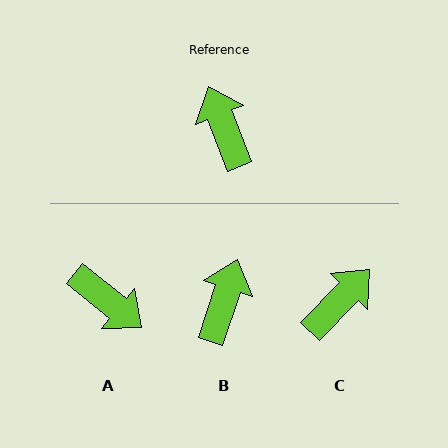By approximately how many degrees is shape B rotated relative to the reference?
Approximately 40 degrees clockwise.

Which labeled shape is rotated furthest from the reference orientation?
A, about 150 degrees away.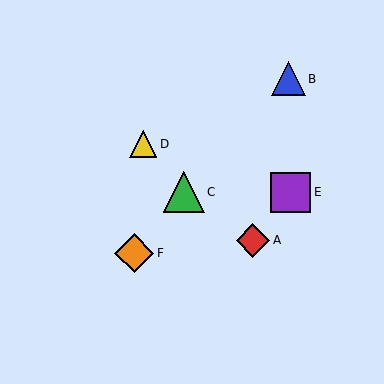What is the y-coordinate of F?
Object F is at y≈253.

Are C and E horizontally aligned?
Yes, both are at y≈192.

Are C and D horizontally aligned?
No, C is at y≈192 and D is at y≈144.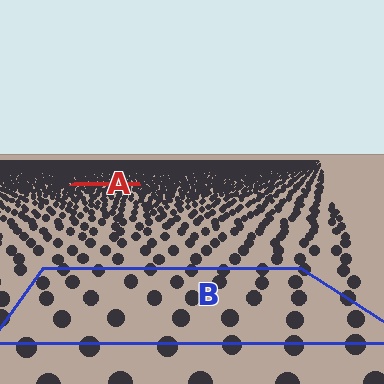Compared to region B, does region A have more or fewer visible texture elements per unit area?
Region A has more texture elements per unit area — they are packed more densely because it is farther away.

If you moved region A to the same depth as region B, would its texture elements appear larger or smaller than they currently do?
They would appear larger. At a closer depth, the same texture elements are projected at a bigger on-screen size.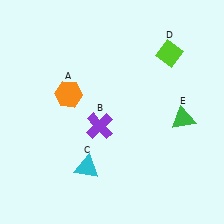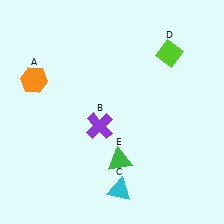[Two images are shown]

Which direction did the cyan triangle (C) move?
The cyan triangle (C) moved right.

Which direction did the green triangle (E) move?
The green triangle (E) moved left.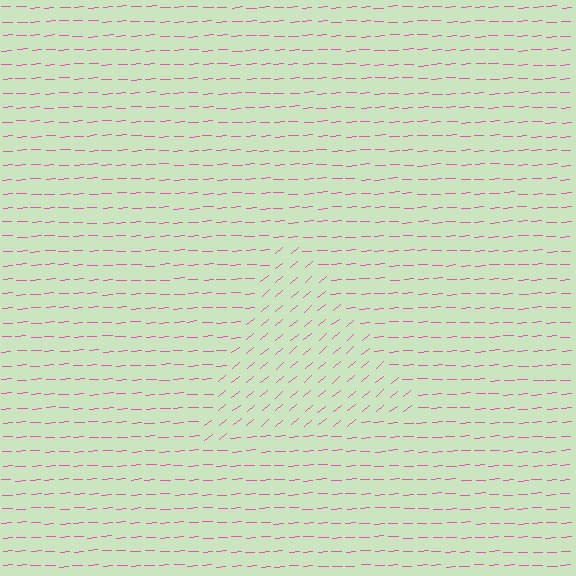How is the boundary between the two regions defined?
The boundary is defined purely by a change in line orientation (approximately 37 degrees difference). All lines are the same color and thickness.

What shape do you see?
I see a triangle.